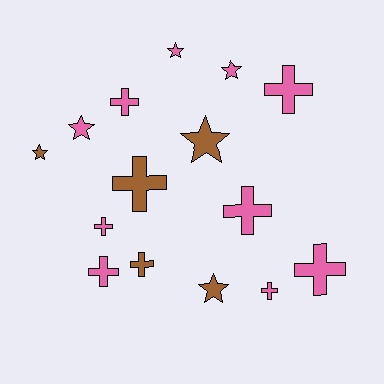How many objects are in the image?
There are 15 objects.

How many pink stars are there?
There are 3 pink stars.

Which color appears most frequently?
Pink, with 10 objects.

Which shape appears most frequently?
Cross, with 9 objects.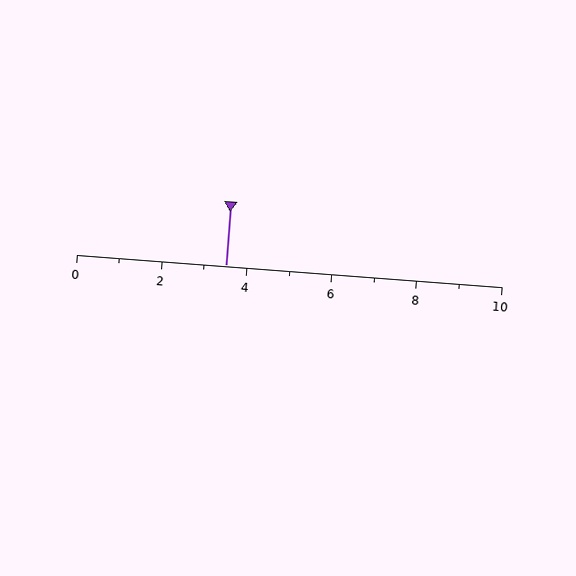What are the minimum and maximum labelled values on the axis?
The axis runs from 0 to 10.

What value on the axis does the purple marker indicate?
The marker indicates approximately 3.5.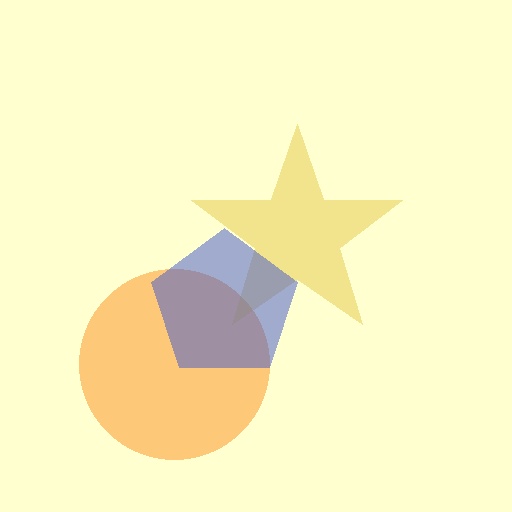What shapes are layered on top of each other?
The layered shapes are: an orange circle, a yellow star, a blue pentagon.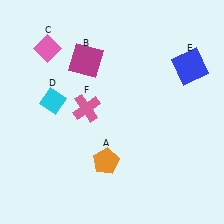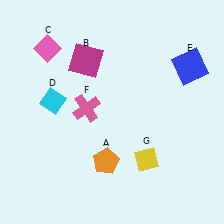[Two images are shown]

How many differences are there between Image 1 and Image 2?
There is 1 difference between the two images.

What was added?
A yellow diamond (G) was added in Image 2.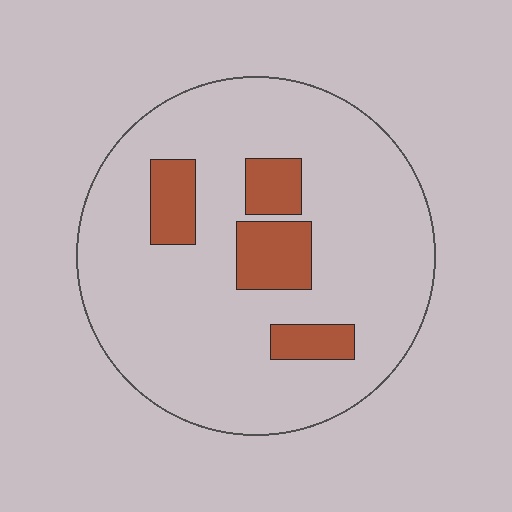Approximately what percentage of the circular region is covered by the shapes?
Approximately 15%.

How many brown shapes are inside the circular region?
4.